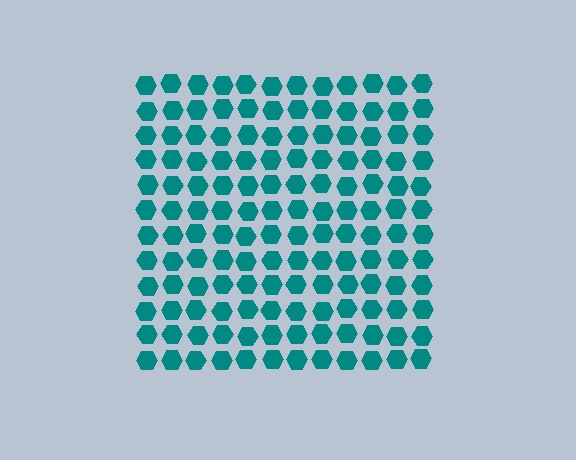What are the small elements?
The small elements are hexagons.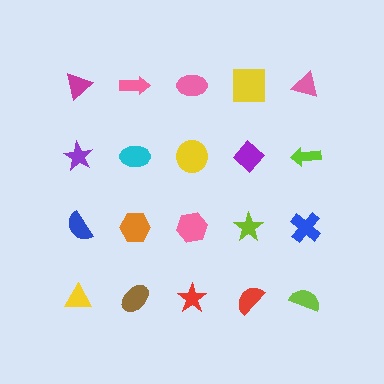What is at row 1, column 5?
A pink triangle.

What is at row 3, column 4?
A lime star.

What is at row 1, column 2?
A pink arrow.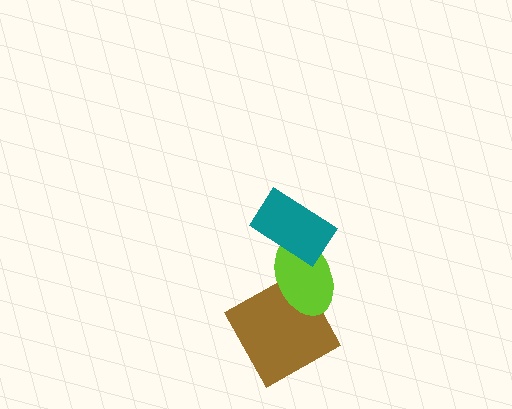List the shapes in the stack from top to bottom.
From top to bottom: the teal rectangle, the lime ellipse, the brown square.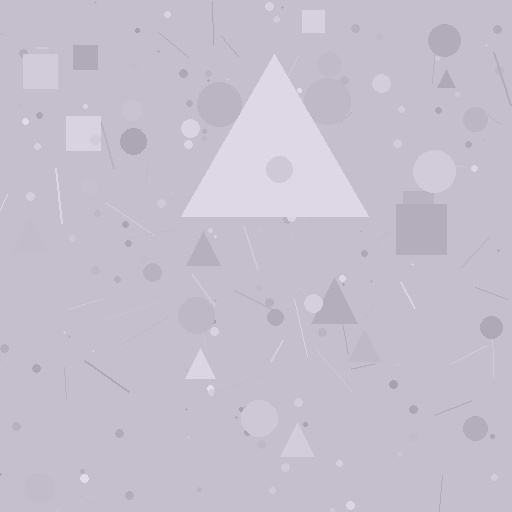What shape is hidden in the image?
A triangle is hidden in the image.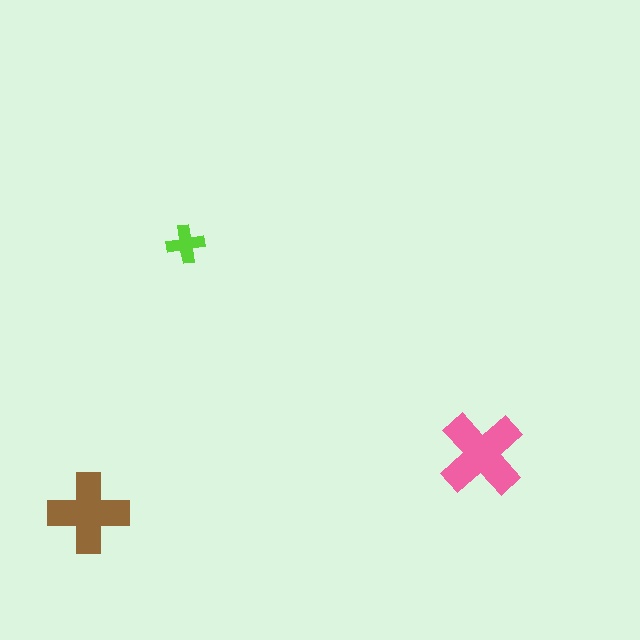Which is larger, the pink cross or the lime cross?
The pink one.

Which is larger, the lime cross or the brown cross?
The brown one.